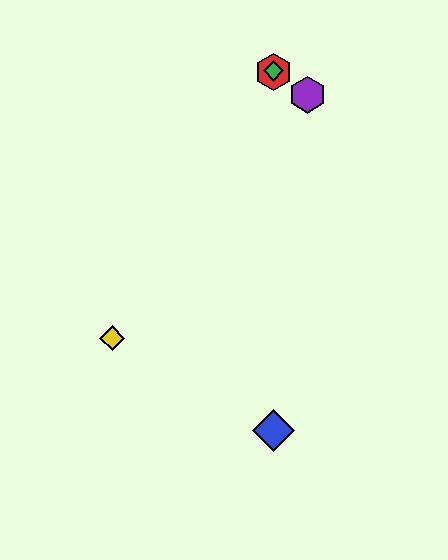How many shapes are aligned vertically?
3 shapes (the red hexagon, the blue diamond, the green diamond) are aligned vertically.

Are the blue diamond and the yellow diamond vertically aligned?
No, the blue diamond is at x≈274 and the yellow diamond is at x≈112.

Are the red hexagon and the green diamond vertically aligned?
Yes, both are at x≈274.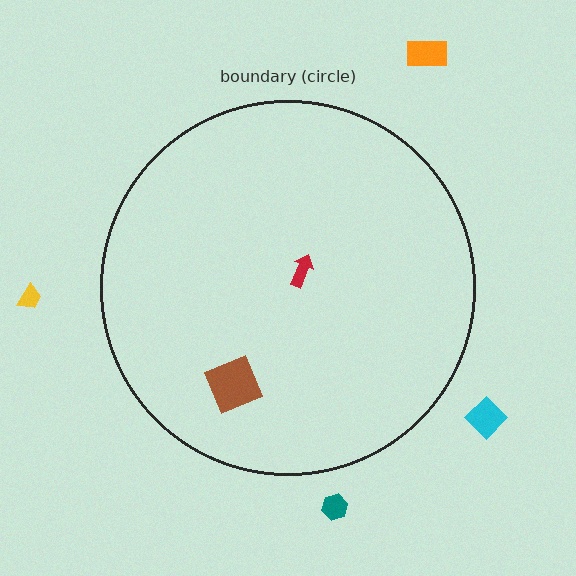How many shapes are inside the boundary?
2 inside, 4 outside.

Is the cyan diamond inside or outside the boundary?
Outside.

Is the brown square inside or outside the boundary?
Inside.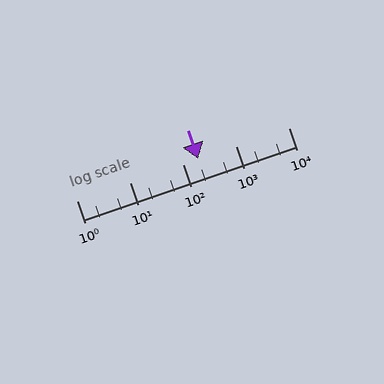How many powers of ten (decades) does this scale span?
The scale spans 4 decades, from 1 to 10000.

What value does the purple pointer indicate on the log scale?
The pointer indicates approximately 200.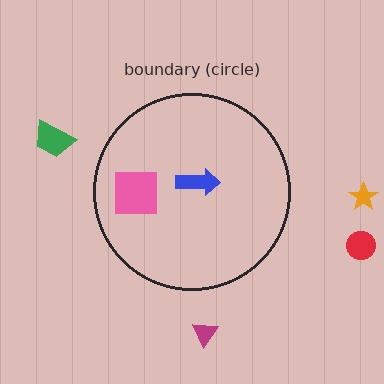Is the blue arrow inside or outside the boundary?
Inside.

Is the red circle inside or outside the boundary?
Outside.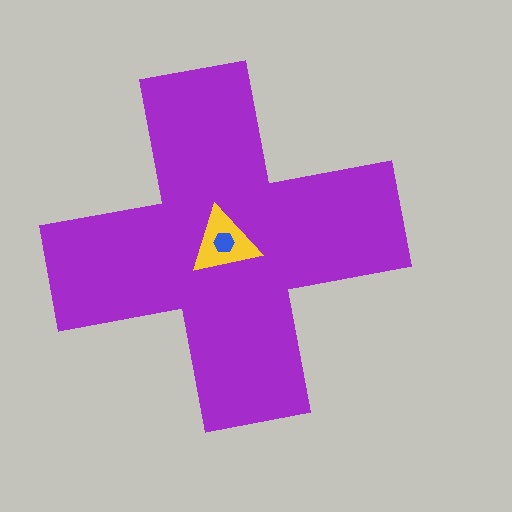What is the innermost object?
The blue hexagon.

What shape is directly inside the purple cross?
The yellow triangle.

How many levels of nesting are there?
3.